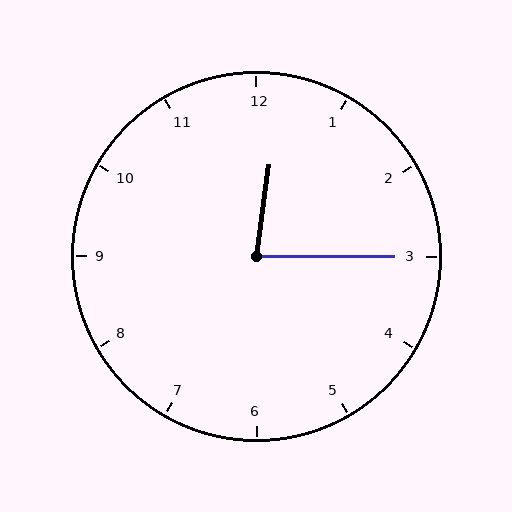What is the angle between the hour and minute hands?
Approximately 82 degrees.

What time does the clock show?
12:15.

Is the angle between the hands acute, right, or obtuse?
It is acute.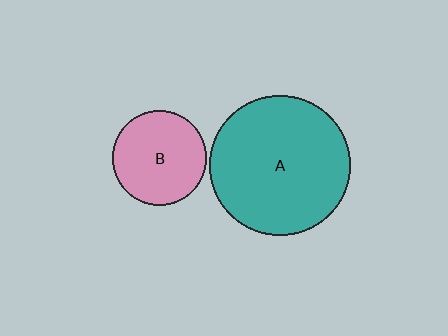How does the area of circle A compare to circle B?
Approximately 2.2 times.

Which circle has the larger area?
Circle A (teal).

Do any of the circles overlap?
No, none of the circles overlap.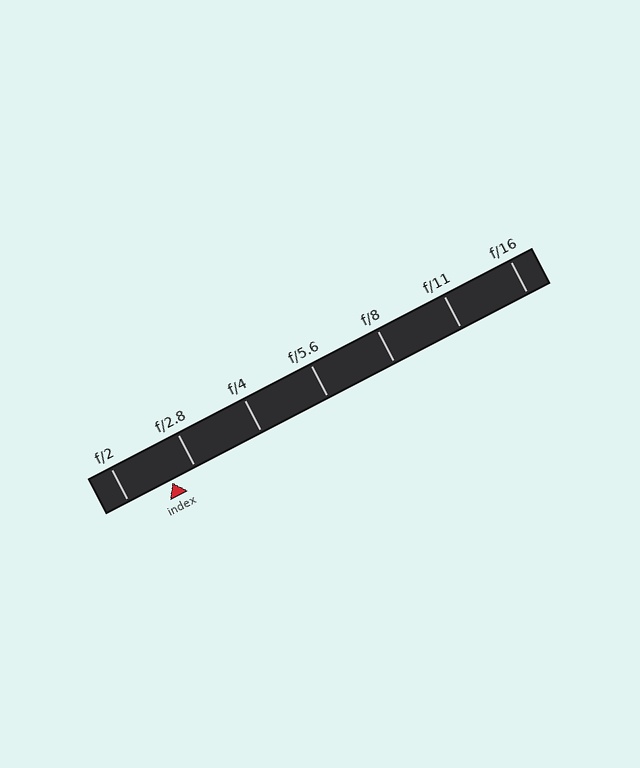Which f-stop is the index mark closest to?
The index mark is closest to f/2.8.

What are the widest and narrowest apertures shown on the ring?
The widest aperture shown is f/2 and the narrowest is f/16.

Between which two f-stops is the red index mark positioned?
The index mark is between f/2 and f/2.8.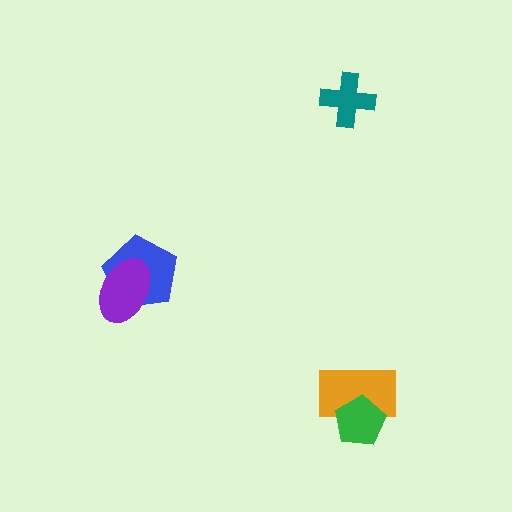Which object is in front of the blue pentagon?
The purple ellipse is in front of the blue pentagon.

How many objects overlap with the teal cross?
0 objects overlap with the teal cross.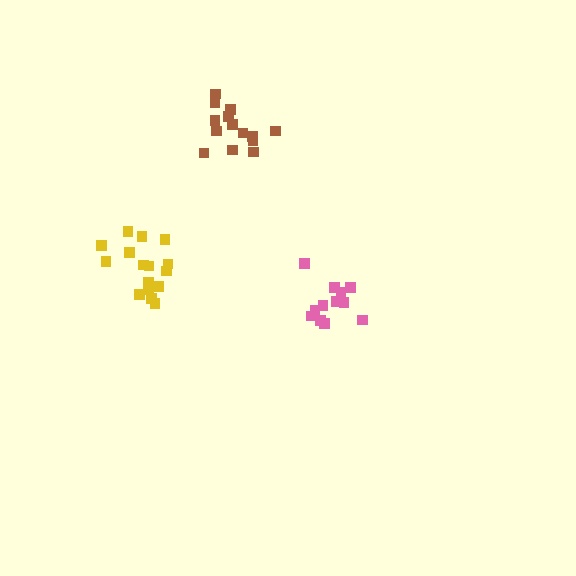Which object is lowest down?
The pink cluster is bottommost.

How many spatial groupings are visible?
There are 3 spatial groupings.